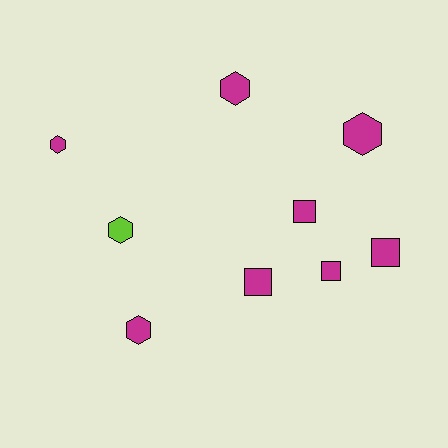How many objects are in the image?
There are 9 objects.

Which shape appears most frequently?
Hexagon, with 5 objects.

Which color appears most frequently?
Magenta, with 8 objects.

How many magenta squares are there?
There are 4 magenta squares.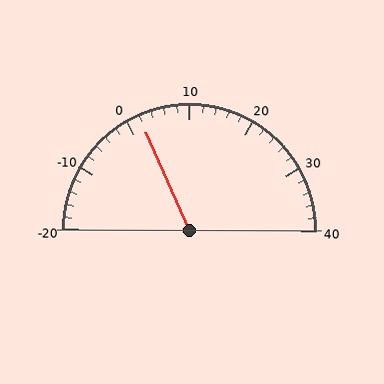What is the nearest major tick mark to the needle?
The nearest major tick mark is 0.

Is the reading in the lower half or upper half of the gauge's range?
The reading is in the lower half of the range (-20 to 40).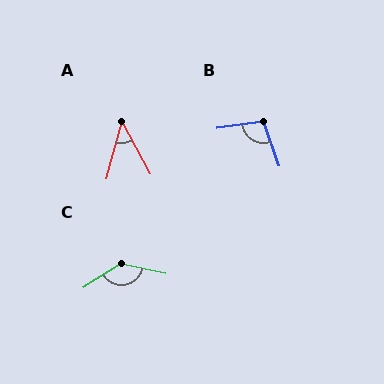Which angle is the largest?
C, at approximately 136 degrees.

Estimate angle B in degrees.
Approximately 101 degrees.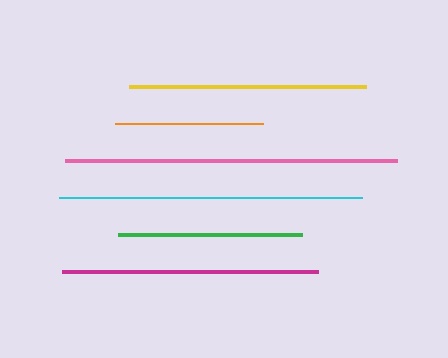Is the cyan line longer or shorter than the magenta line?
The cyan line is longer than the magenta line.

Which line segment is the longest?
The pink line is the longest at approximately 332 pixels.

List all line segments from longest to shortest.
From longest to shortest: pink, cyan, magenta, yellow, green, orange.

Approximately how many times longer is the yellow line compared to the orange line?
The yellow line is approximately 1.6 times the length of the orange line.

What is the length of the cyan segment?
The cyan segment is approximately 303 pixels long.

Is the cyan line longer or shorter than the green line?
The cyan line is longer than the green line.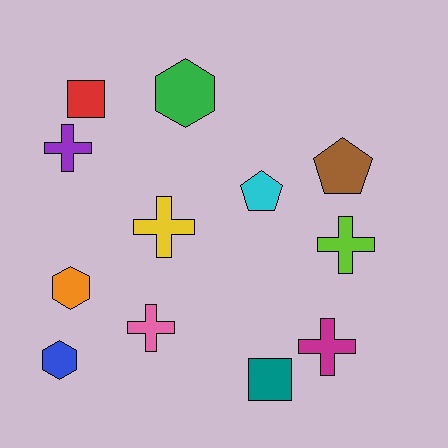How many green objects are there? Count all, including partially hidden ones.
There is 1 green object.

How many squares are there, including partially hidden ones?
There are 2 squares.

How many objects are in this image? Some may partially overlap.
There are 12 objects.